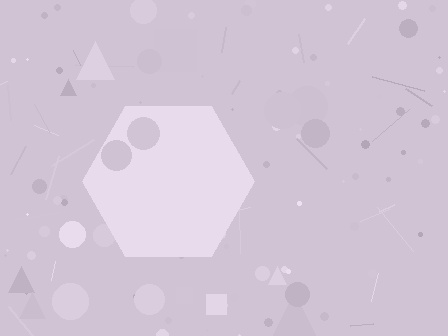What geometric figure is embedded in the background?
A hexagon is embedded in the background.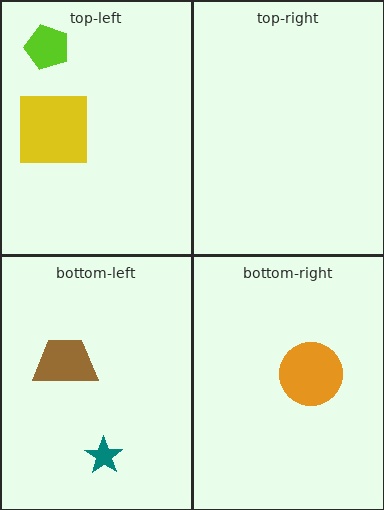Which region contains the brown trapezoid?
The bottom-left region.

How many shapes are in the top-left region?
2.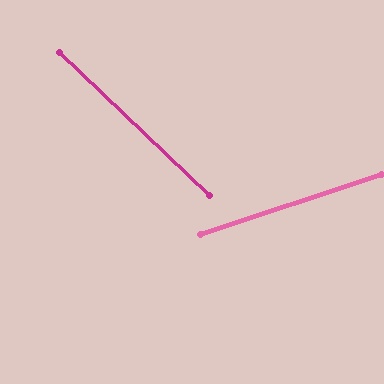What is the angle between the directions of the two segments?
Approximately 62 degrees.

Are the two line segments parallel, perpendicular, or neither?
Neither parallel nor perpendicular — they differ by about 62°.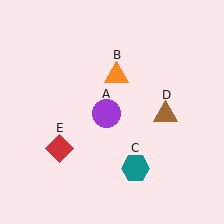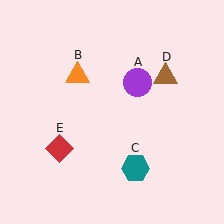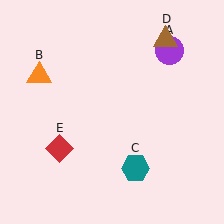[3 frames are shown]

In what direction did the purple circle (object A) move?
The purple circle (object A) moved up and to the right.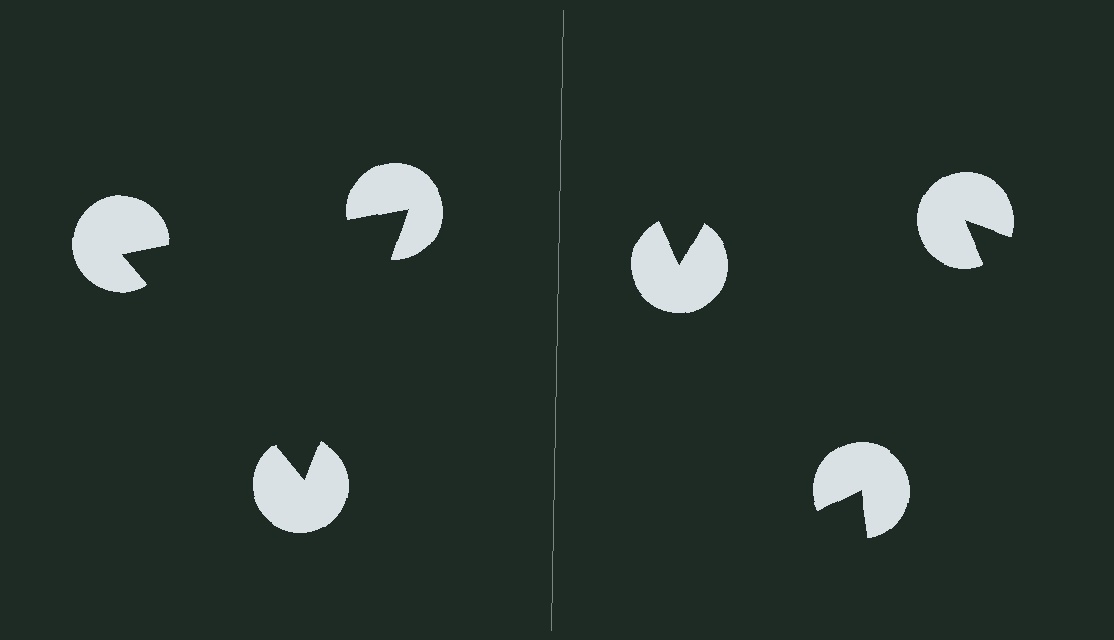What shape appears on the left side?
An illusory triangle.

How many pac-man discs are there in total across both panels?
6 — 3 on each side.